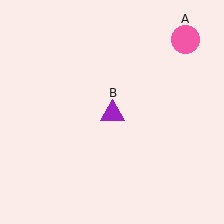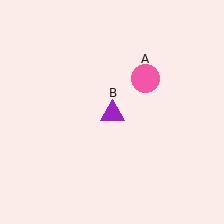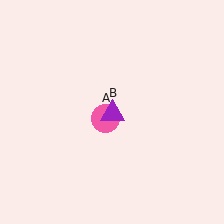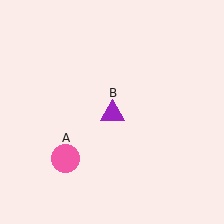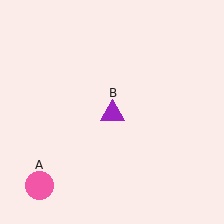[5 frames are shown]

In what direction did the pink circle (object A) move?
The pink circle (object A) moved down and to the left.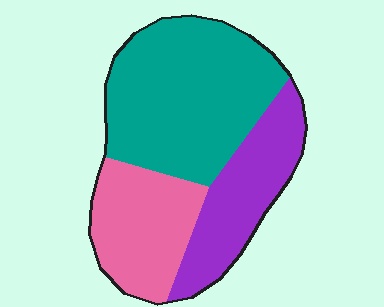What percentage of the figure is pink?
Pink takes up about one quarter (1/4) of the figure.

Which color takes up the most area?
Teal, at roughly 50%.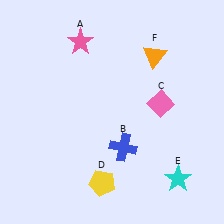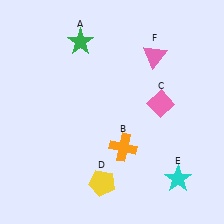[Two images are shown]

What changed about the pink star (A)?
In Image 1, A is pink. In Image 2, it changed to green.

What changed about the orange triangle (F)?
In Image 1, F is orange. In Image 2, it changed to pink.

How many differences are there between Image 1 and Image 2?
There are 3 differences between the two images.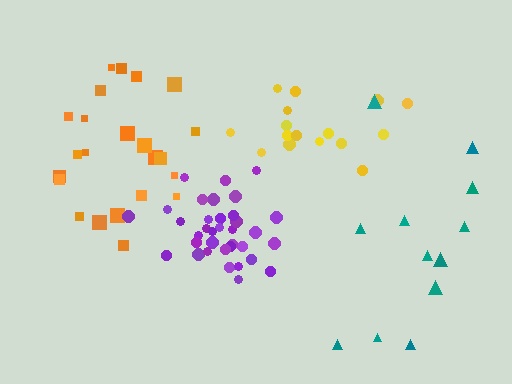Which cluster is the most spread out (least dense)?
Teal.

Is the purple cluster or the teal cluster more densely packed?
Purple.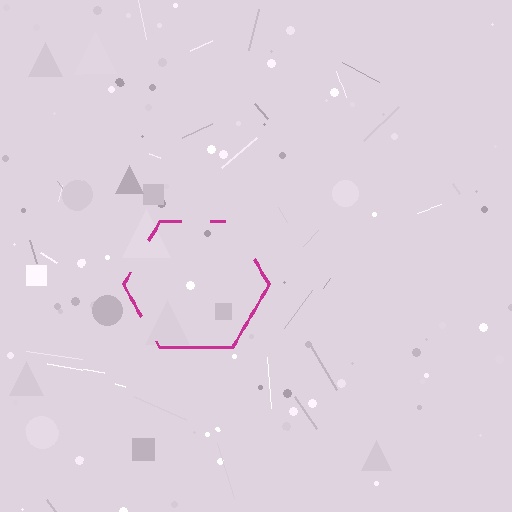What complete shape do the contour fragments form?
The contour fragments form a hexagon.